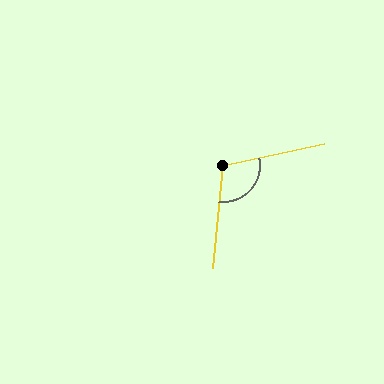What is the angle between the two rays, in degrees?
Approximately 108 degrees.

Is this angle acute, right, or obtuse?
It is obtuse.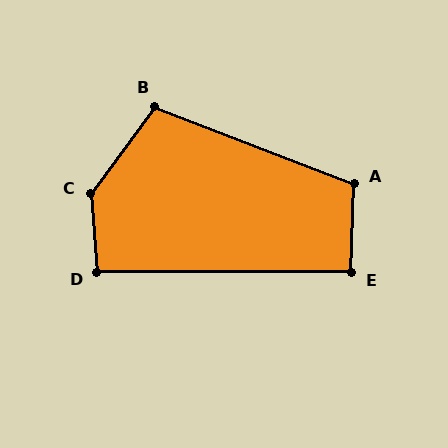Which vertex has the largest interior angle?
C, at approximately 140 degrees.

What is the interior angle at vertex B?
Approximately 105 degrees (obtuse).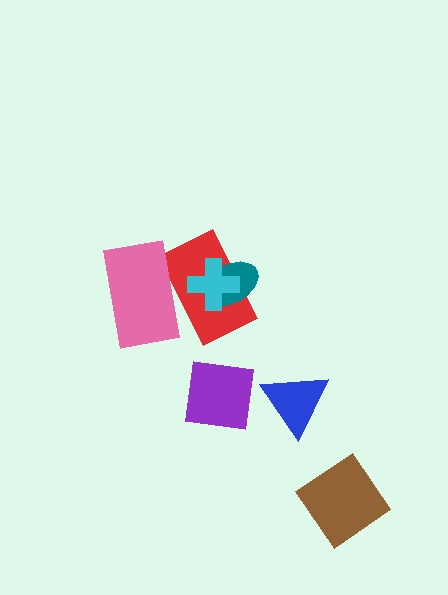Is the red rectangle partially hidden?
Yes, it is partially covered by another shape.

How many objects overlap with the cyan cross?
2 objects overlap with the cyan cross.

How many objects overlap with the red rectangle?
3 objects overlap with the red rectangle.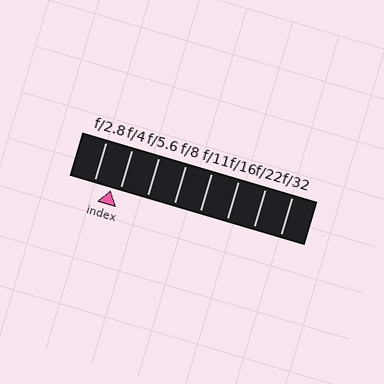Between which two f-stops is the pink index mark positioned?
The index mark is between f/2.8 and f/4.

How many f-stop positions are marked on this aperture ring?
There are 8 f-stop positions marked.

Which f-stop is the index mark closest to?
The index mark is closest to f/4.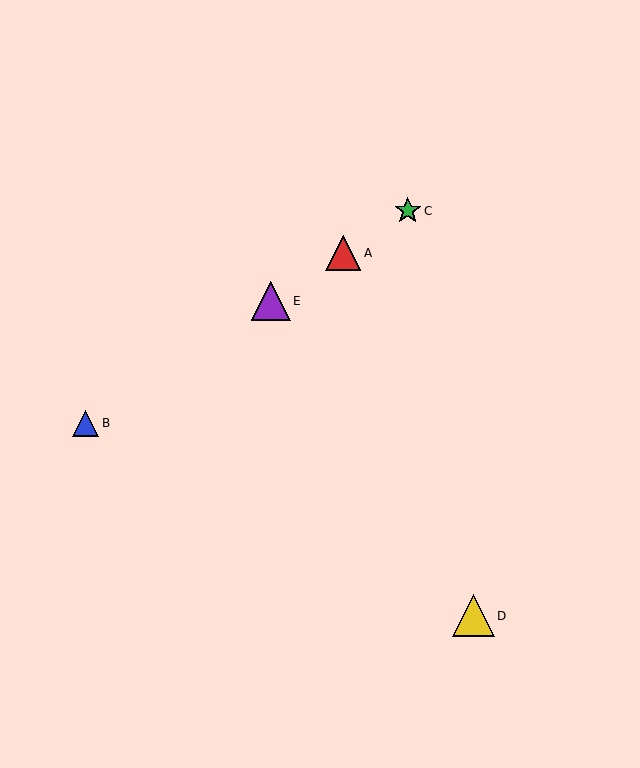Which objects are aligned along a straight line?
Objects A, B, C, E are aligned along a straight line.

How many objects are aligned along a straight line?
4 objects (A, B, C, E) are aligned along a straight line.